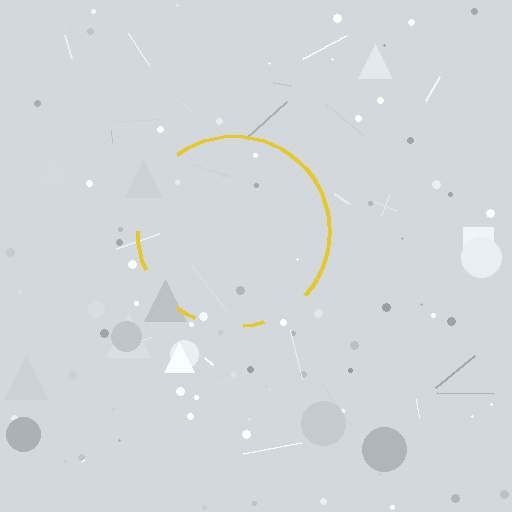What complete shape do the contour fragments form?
The contour fragments form a circle.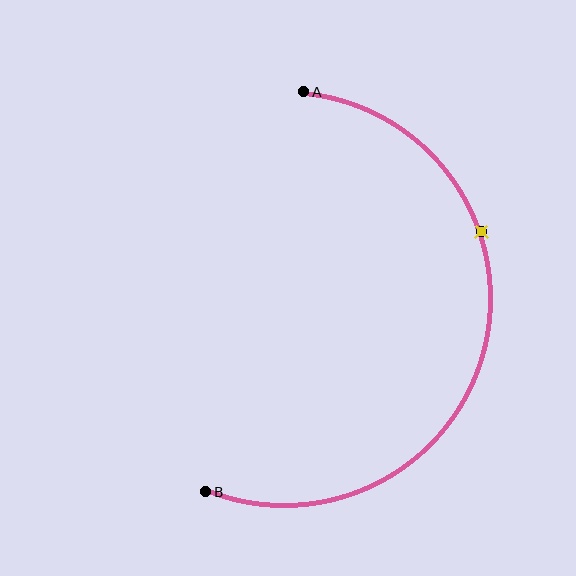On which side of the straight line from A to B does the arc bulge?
The arc bulges to the right of the straight line connecting A and B.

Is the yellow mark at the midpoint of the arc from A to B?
No. The yellow mark lies on the arc but is closer to endpoint A. The arc midpoint would be at the point on the curve equidistant along the arc from both A and B.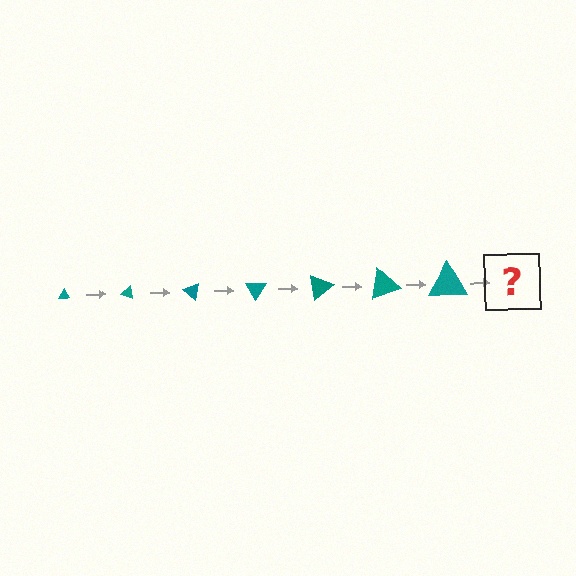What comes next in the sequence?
The next element should be a triangle, larger than the previous one and rotated 140 degrees from the start.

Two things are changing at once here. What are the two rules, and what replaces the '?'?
The two rules are that the triangle grows larger each step and it rotates 20 degrees each step. The '?' should be a triangle, larger than the previous one and rotated 140 degrees from the start.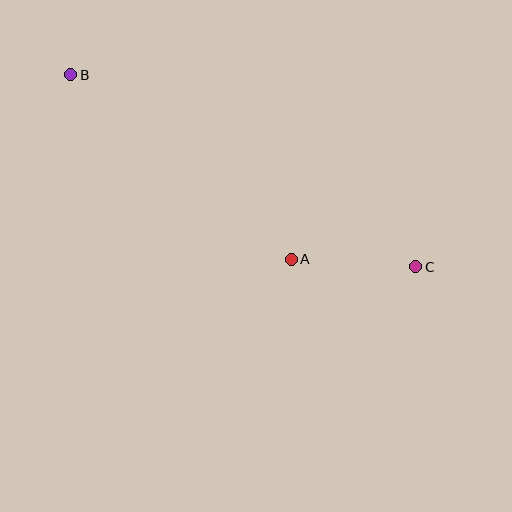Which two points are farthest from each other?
Points B and C are farthest from each other.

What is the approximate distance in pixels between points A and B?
The distance between A and B is approximately 288 pixels.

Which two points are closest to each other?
Points A and C are closest to each other.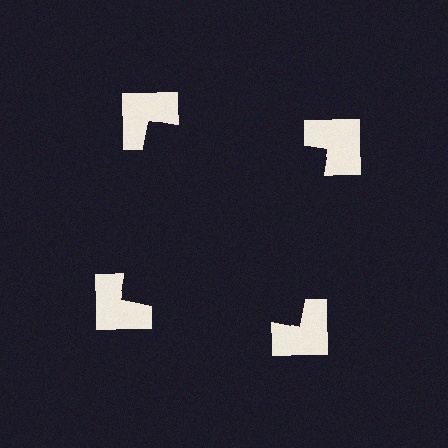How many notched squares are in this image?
There are 4 — one at each vertex of the illusory square.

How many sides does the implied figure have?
4 sides.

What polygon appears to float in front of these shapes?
An illusory square — its edges are inferred from the aligned wedge cuts in the notched squares, not physically drawn.